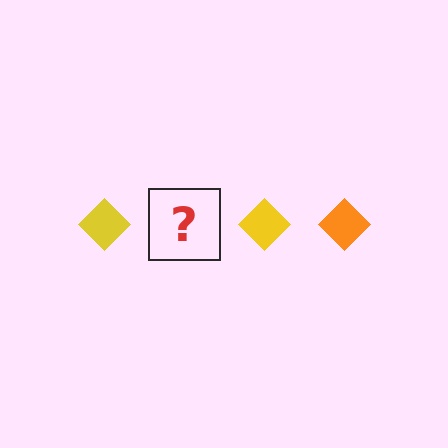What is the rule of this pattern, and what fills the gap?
The rule is that the pattern cycles through yellow, orange diamonds. The gap should be filled with an orange diamond.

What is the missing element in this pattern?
The missing element is an orange diamond.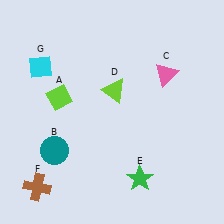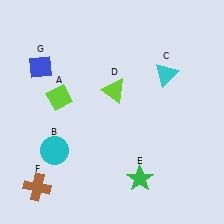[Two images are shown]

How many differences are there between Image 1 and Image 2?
There are 3 differences between the two images.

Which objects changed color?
B changed from teal to cyan. C changed from pink to cyan. G changed from cyan to blue.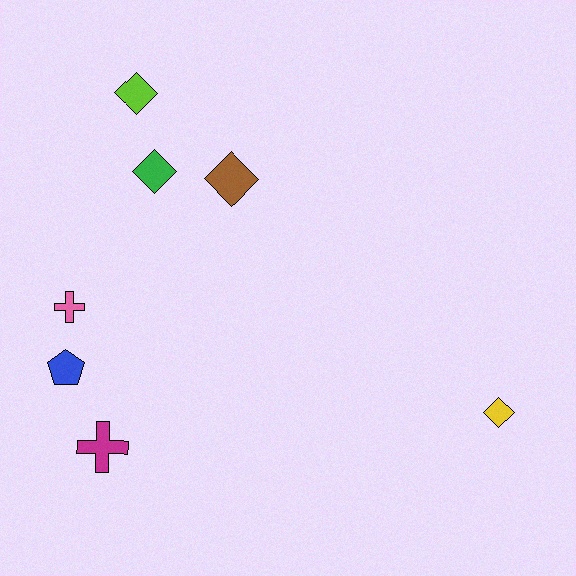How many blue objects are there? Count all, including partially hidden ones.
There is 1 blue object.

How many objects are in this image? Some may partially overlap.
There are 7 objects.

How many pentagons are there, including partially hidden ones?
There is 1 pentagon.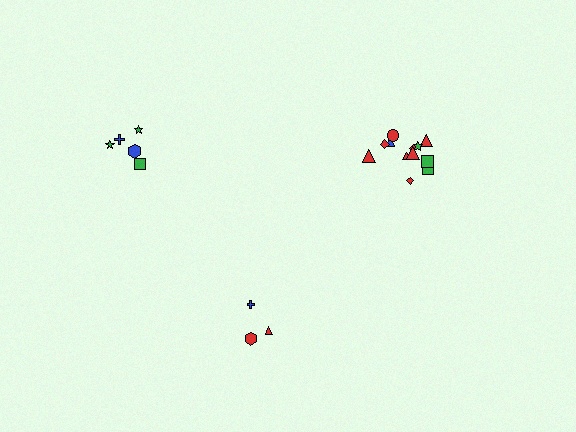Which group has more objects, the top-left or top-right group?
The top-right group.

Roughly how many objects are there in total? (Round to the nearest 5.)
Roughly 20 objects in total.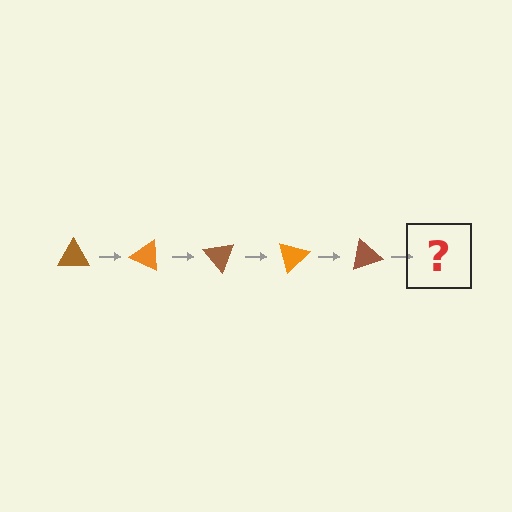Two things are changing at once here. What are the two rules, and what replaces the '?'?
The two rules are that it rotates 25 degrees each step and the color cycles through brown and orange. The '?' should be an orange triangle, rotated 125 degrees from the start.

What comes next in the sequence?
The next element should be an orange triangle, rotated 125 degrees from the start.